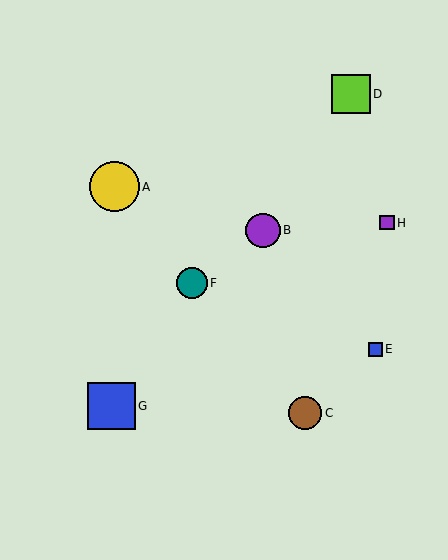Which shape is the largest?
The yellow circle (labeled A) is the largest.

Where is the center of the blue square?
The center of the blue square is at (112, 406).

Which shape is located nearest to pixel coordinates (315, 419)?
The brown circle (labeled C) at (305, 413) is nearest to that location.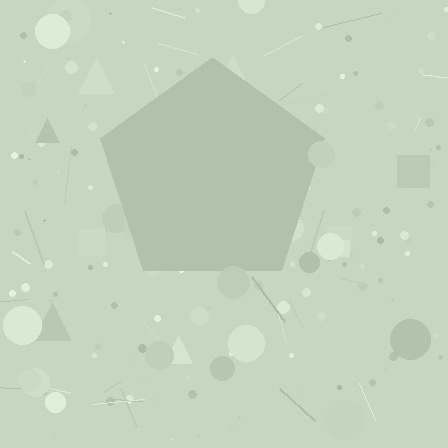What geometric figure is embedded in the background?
A pentagon is embedded in the background.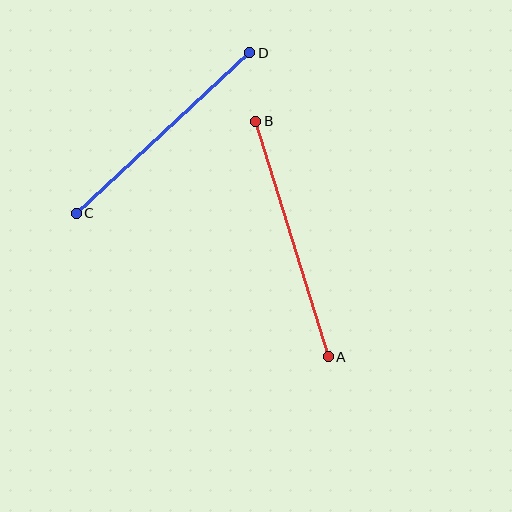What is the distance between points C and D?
The distance is approximately 237 pixels.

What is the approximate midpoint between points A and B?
The midpoint is at approximately (292, 239) pixels.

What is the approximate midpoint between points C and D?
The midpoint is at approximately (163, 133) pixels.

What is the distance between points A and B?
The distance is approximately 246 pixels.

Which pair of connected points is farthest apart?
Points A and B are farthest apart.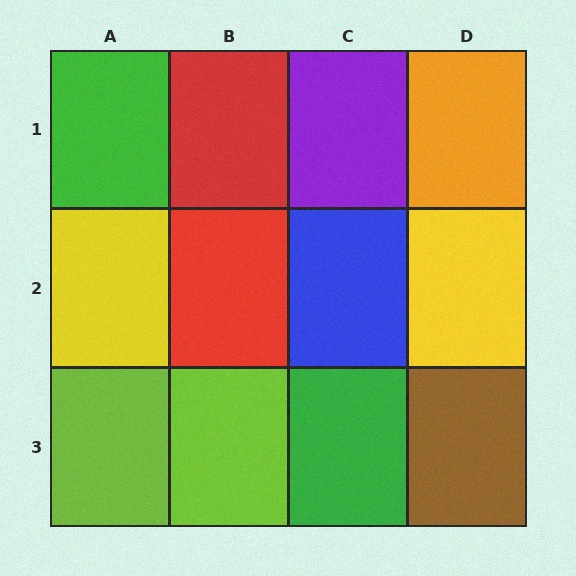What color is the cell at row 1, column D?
Orange.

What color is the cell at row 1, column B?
Red.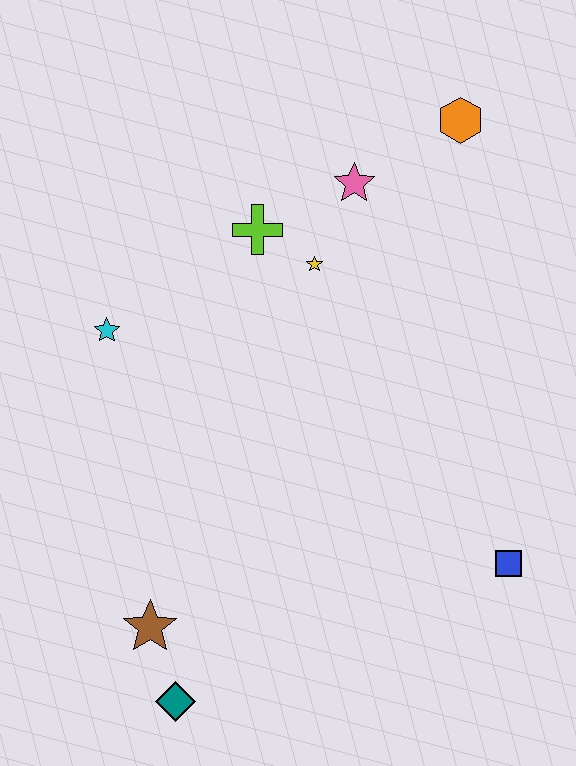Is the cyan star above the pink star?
No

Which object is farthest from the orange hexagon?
The teal diamond is farthest from the orange hexagon.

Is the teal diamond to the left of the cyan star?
No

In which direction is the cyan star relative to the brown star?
The cyan star is above the brown star.